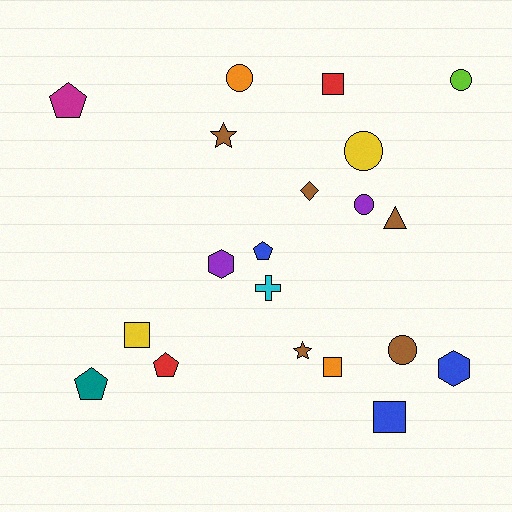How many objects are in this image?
There are 20 objects.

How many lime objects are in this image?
There is 1 lime object.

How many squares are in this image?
There are 4 squares.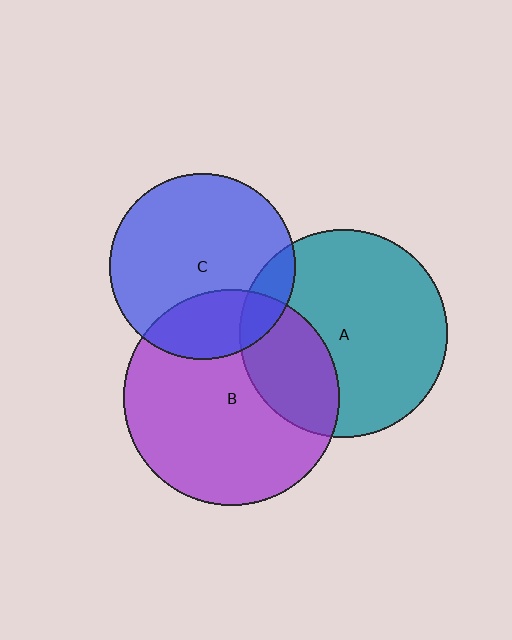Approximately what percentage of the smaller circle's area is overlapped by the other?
Approximately 30%.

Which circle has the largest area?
Circle B (purple).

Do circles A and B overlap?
Yes.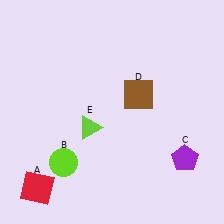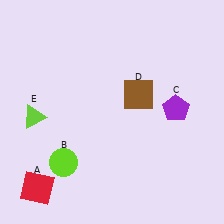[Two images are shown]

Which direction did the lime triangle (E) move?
The lime triangle (E) moved left.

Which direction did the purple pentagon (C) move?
The purple pentagon (C) moved up.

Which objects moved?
The objects that moved are: the purple pentagon (C), the lime triangle (E).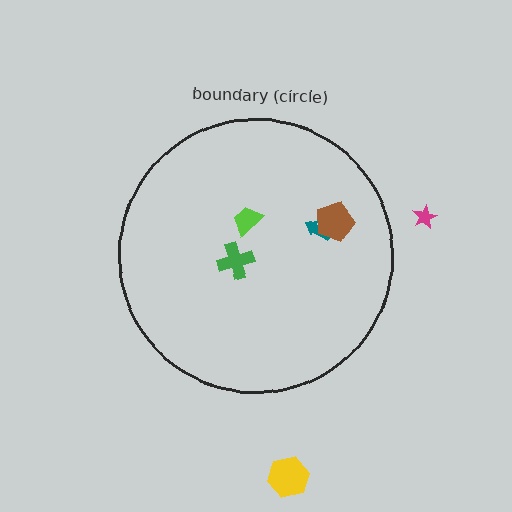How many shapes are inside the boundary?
4 inside, 2 outside.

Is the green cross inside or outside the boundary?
Inside.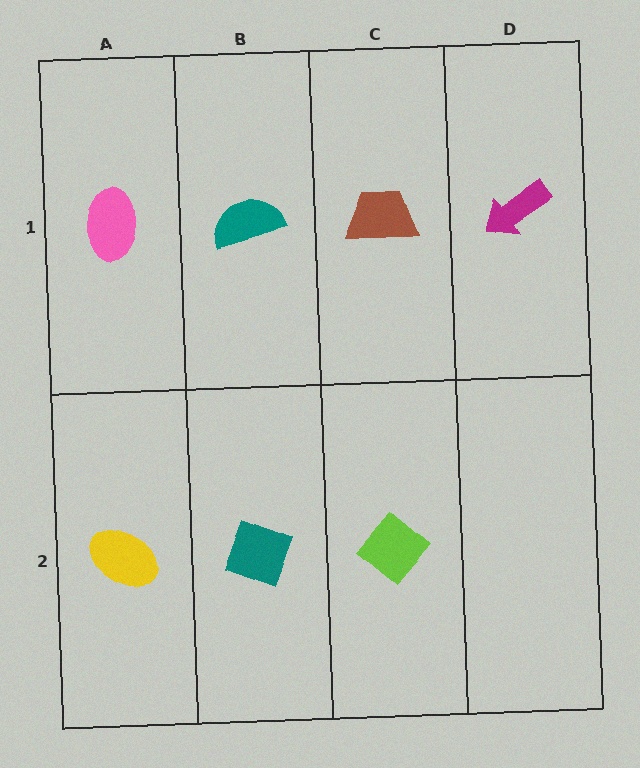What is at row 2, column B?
A teal diamond.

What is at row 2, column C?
A lime diamond.